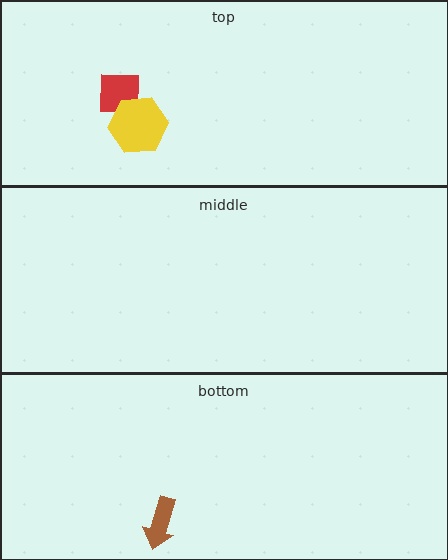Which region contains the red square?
The top region.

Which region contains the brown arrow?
The bottom region.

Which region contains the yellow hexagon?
The top region.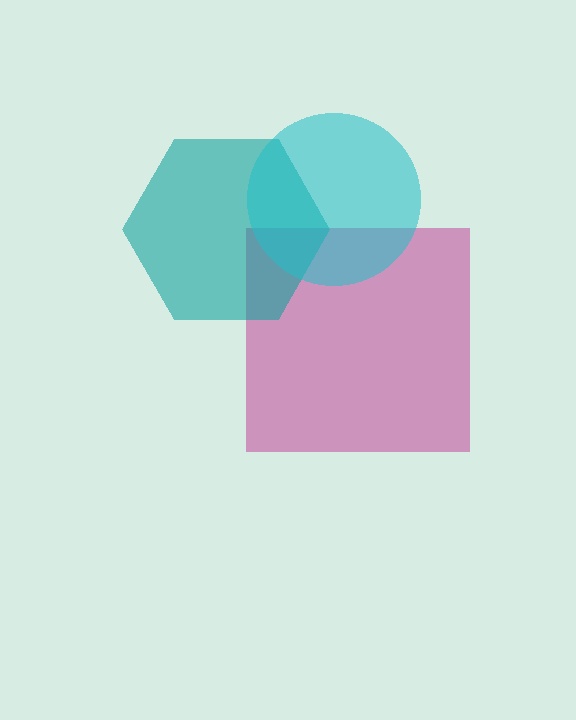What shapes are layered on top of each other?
The layered shapes are: a magenta square, a teal hexagon, a cyan circle.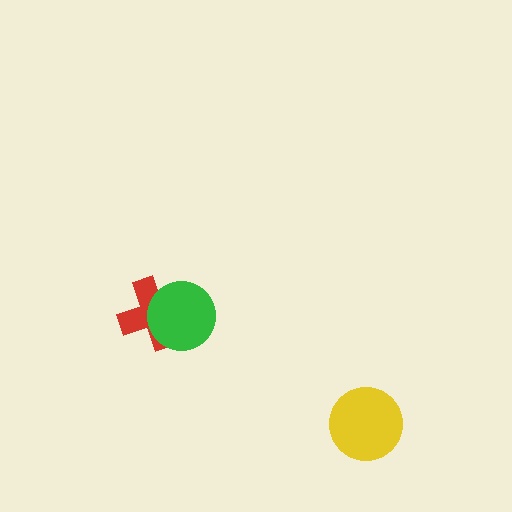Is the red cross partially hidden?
Yes, it is partially covered by another shape.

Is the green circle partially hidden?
No, no other shape covers it.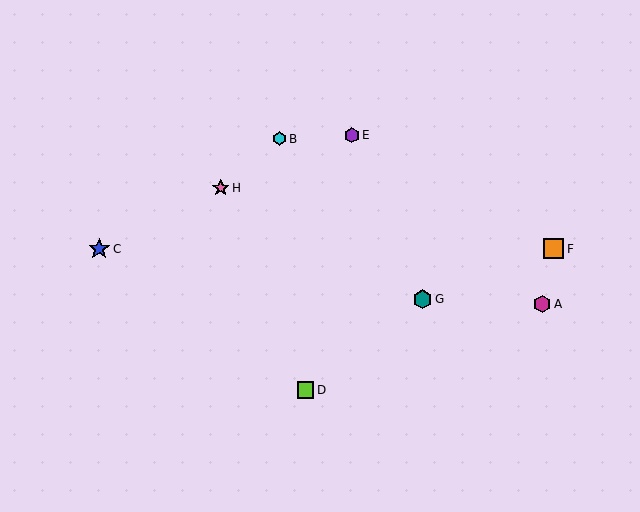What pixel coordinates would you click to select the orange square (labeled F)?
Click at (554, 249) to select the orange square F.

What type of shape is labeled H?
Shape H is a pink star.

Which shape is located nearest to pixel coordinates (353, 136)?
The purple hexagon (labeled E) at (352, 135) is nearest to that location.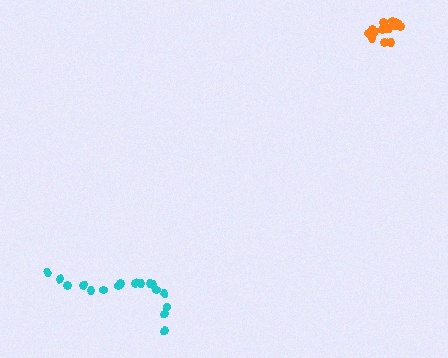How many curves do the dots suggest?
There are 2 distinct paths.